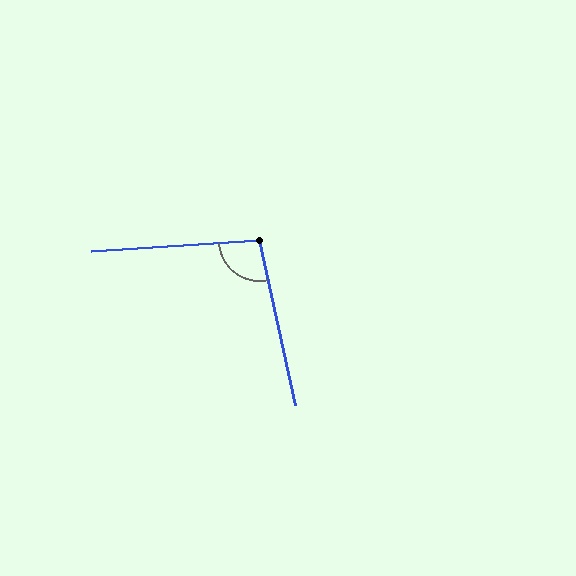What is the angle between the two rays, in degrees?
Approximately 98 degrees.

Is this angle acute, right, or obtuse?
It is obtuse.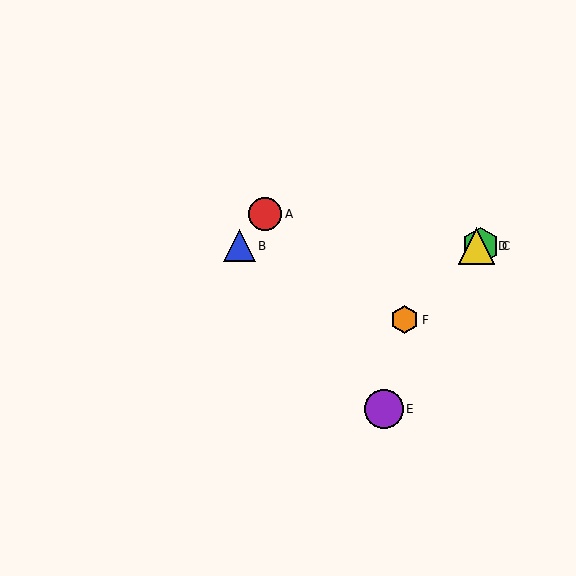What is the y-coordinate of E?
Object E is at y≈409.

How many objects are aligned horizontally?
3 objects (B, C, D) are aligned horizontally.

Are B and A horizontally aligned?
No, B is at y≈246 and A is at y≈214.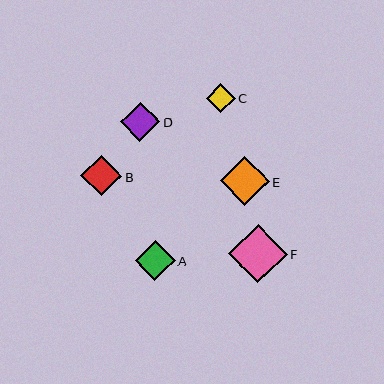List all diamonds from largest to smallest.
From largest to smallest: F, E, B, A, D, C.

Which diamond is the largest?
Diamond F is the largest with a size of approximately 58 pixels.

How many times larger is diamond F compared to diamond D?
Diamond F is approximately 1.5 times the size of diamond D.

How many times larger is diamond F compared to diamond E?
Diamond F is approximately 1.2 times the size of diamond E.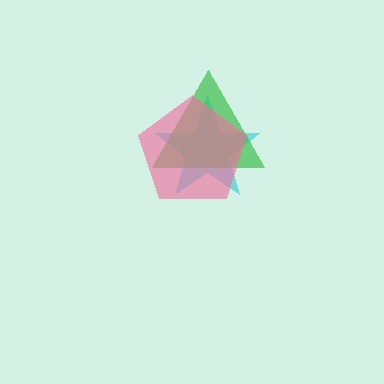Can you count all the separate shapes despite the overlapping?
Yes, there are 3 separate shapes.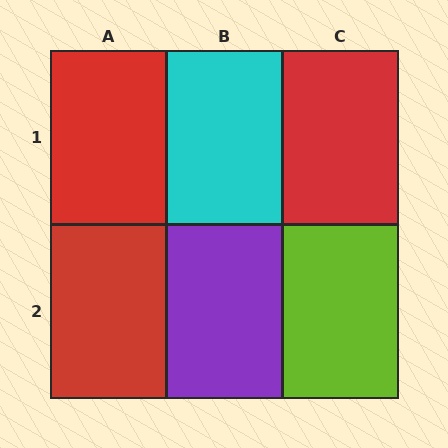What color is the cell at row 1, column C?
Red.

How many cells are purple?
1 cell is purple.